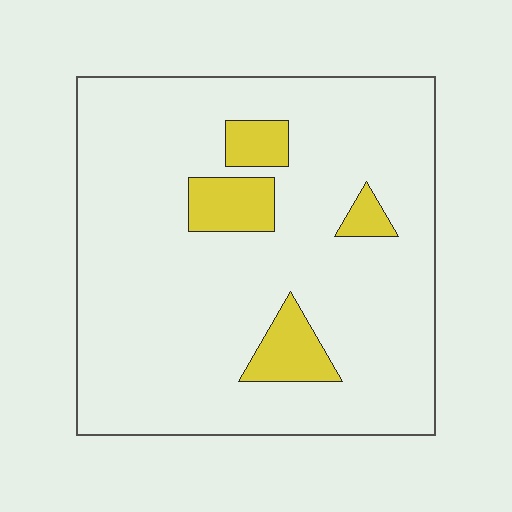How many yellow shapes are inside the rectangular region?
4.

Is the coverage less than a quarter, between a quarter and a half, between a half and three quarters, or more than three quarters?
Less than a quarter.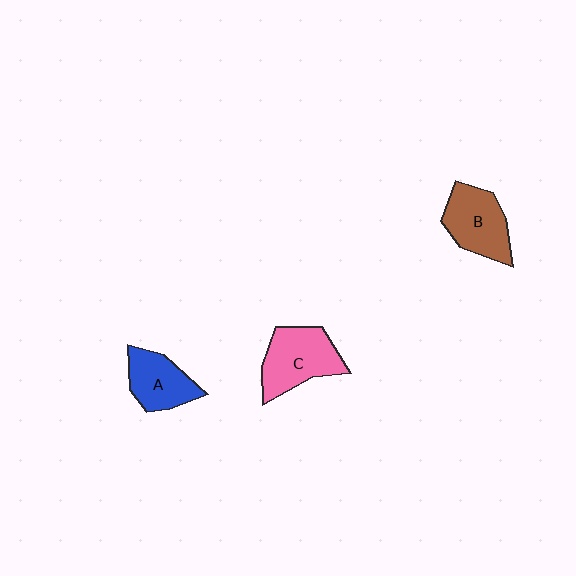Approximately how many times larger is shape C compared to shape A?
Approximately 1.3 times.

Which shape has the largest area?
Shape C (pink).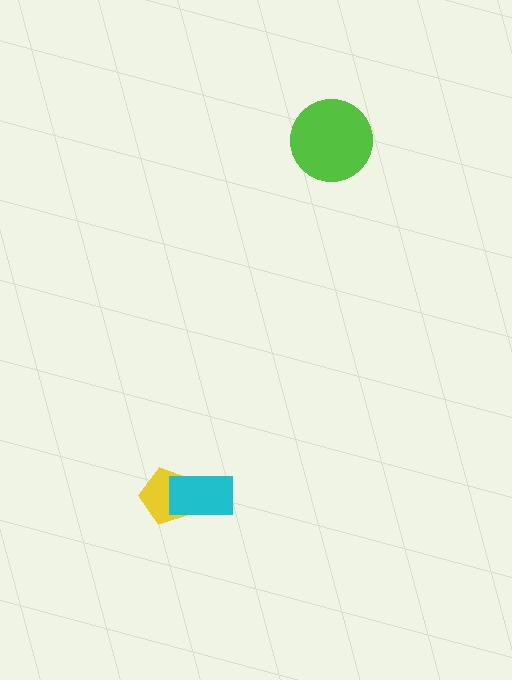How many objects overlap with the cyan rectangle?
1 object overlaps with the cyan rectangle.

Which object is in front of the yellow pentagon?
The cyan rectangle is in front of the yellow pentagon.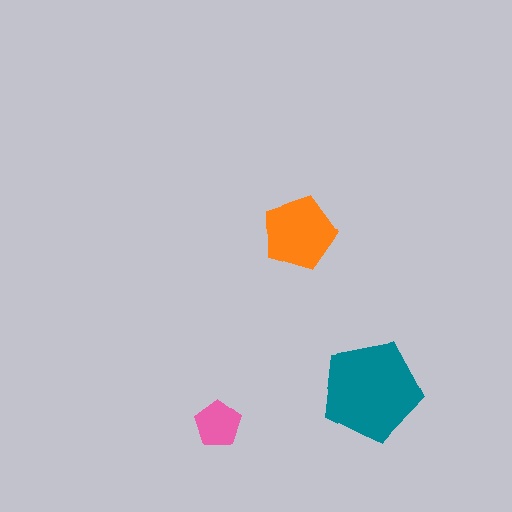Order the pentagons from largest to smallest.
the teal one, the orange one, the pink one.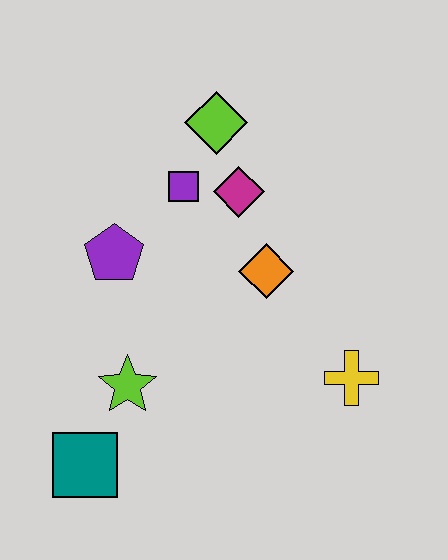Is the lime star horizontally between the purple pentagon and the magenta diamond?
Yes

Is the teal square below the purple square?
Yes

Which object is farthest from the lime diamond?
The teal square is farthest from the lime diamond.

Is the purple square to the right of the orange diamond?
No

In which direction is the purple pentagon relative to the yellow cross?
The purple pentagon is to the left of the yellow cross.